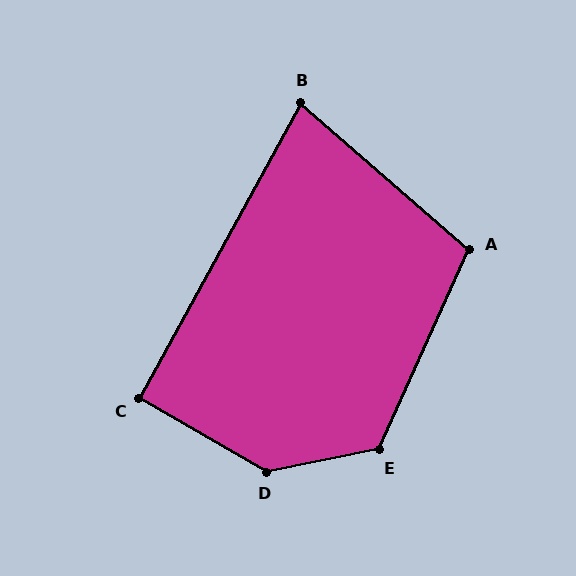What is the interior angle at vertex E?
Approximately 126 degrees (obtuse).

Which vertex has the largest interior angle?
D, at approximately 139 degrees.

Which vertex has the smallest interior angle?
B, at approximately 78 degrees.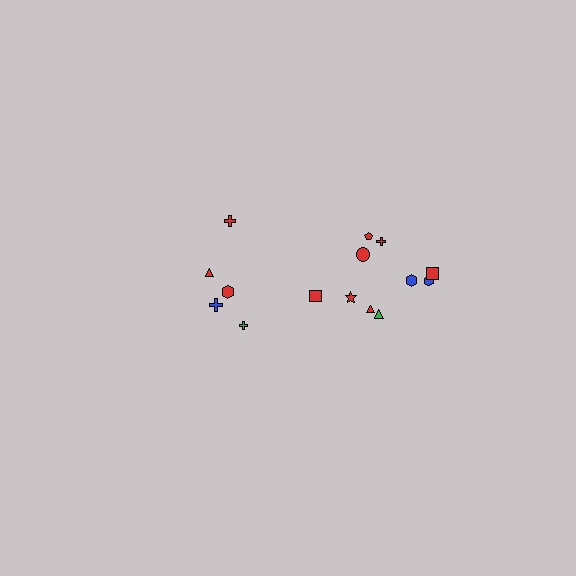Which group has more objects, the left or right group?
The right group.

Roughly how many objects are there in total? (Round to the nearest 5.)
Roughly 15 objects in total.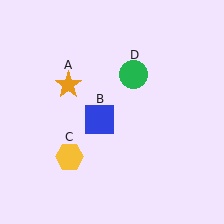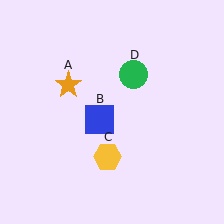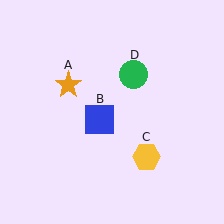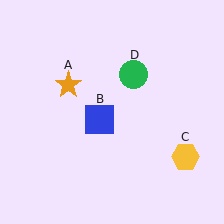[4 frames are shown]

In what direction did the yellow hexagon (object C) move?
The yellow hexagon (object C) moved right.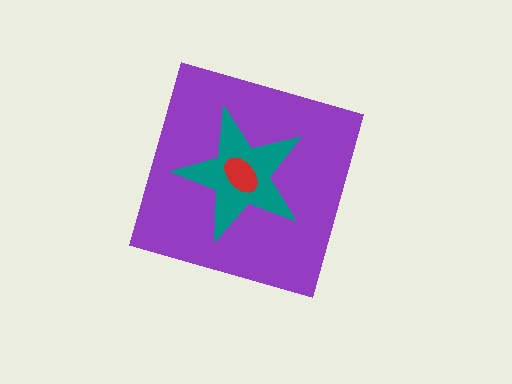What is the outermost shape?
The purple diamond.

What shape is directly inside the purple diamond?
The teal star.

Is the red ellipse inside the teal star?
Yes.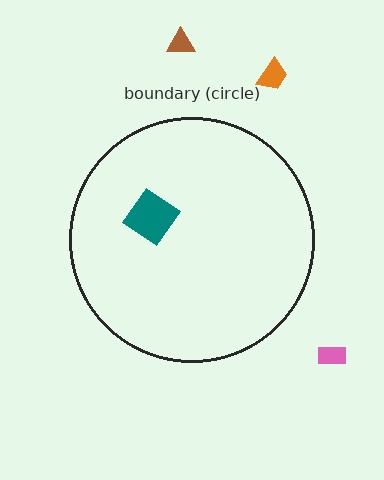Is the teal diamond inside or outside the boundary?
Inside.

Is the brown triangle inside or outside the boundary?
Outside.